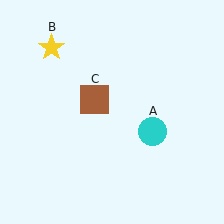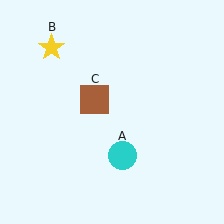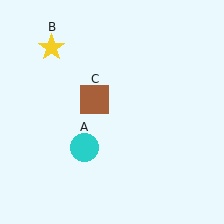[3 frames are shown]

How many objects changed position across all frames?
1 object changed position: cyan circle (object A).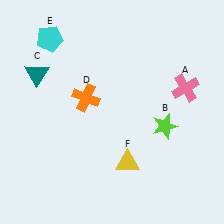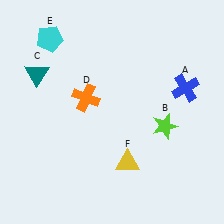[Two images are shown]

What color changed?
The cross (A) changed from pink in Image 1 to blue in Image 2.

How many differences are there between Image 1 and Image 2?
There is 1 difference between the two images.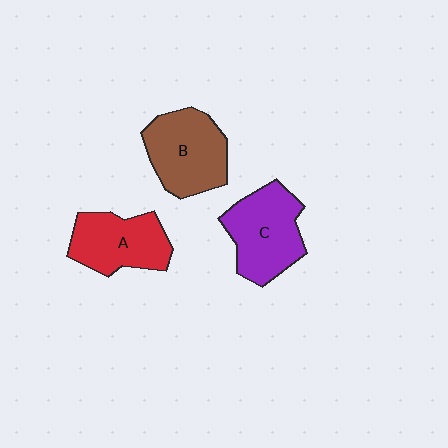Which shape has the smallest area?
Shape A (red).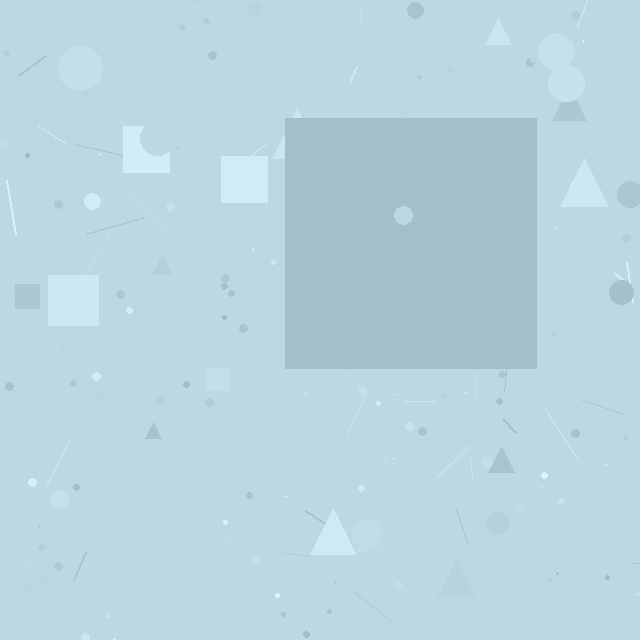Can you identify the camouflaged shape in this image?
The camouflaged shape is a square.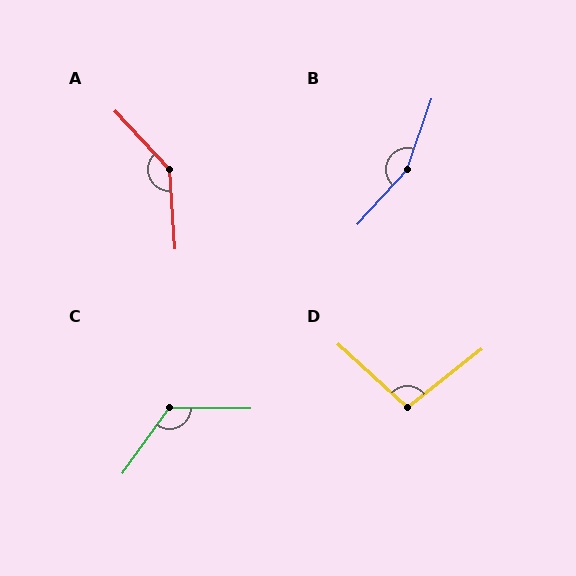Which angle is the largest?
B, at approximately 157 degrees.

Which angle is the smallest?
D, at approximately 100 degrees.